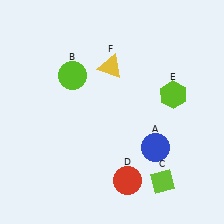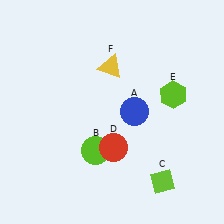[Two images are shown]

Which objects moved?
The objects that moved are: the blue circle (A), the lime circle (B), the red circle (D).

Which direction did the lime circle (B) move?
The lime circle (B) moved down.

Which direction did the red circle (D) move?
The red circle (D) moved up.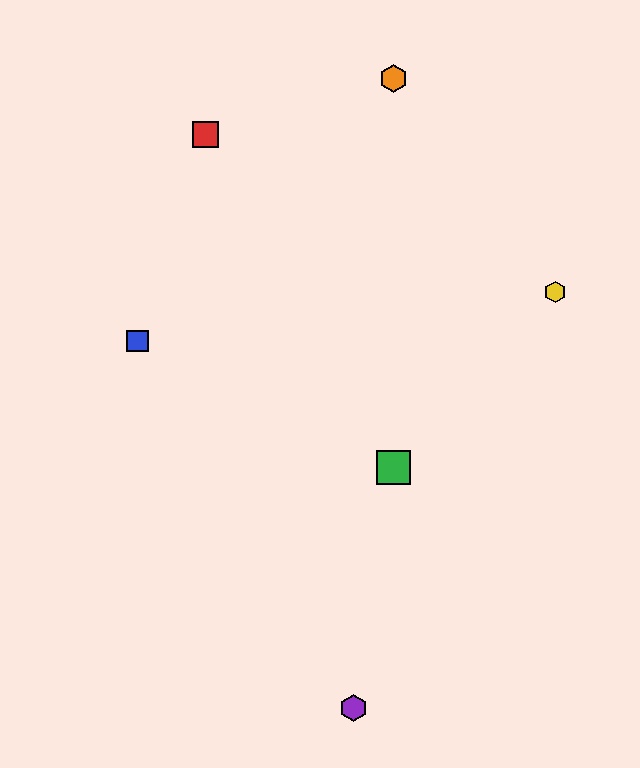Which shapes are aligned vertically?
The green square, the orange hexagon are aligned vertically.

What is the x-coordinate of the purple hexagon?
The purple hexagon is at x≈354.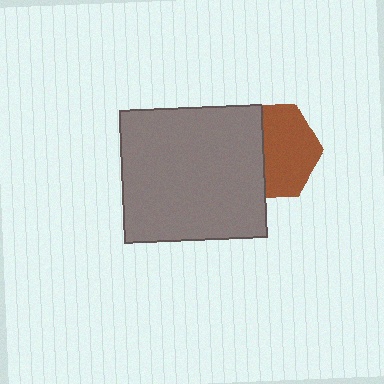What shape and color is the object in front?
The object in front is a gray rectangle.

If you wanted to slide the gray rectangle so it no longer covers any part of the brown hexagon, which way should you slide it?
Slide it left — that is the most direct way to separate the two shapes.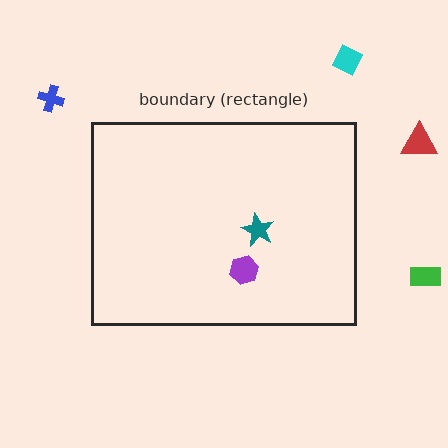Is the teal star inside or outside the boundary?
Inside.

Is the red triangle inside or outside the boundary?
Outside.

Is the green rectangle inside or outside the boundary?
Outside.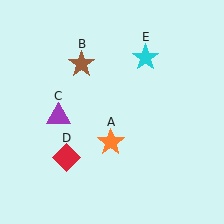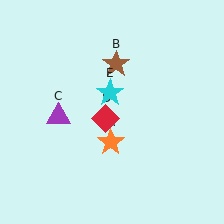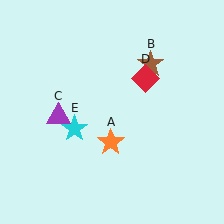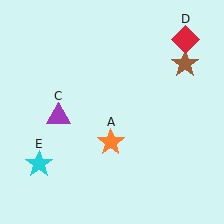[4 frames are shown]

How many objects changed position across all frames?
3 objects changed position: brown star (object B), red diamond (object D), cyan star (object E).